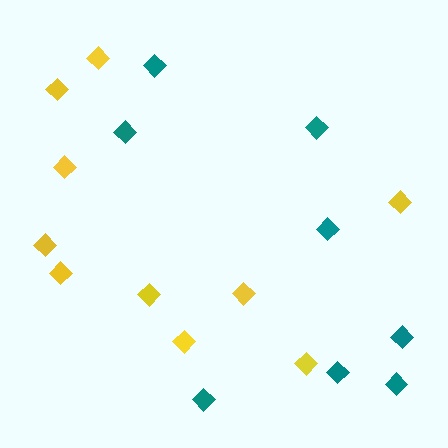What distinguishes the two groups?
There are 2 groups: one group of yellow diamonds (10) and one group of teal diamonds (8).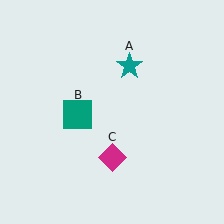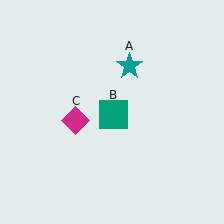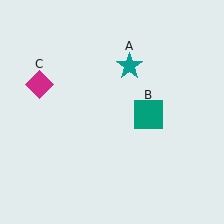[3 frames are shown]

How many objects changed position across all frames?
2 objects changed position: teal square (object B), magenta diamond (object C).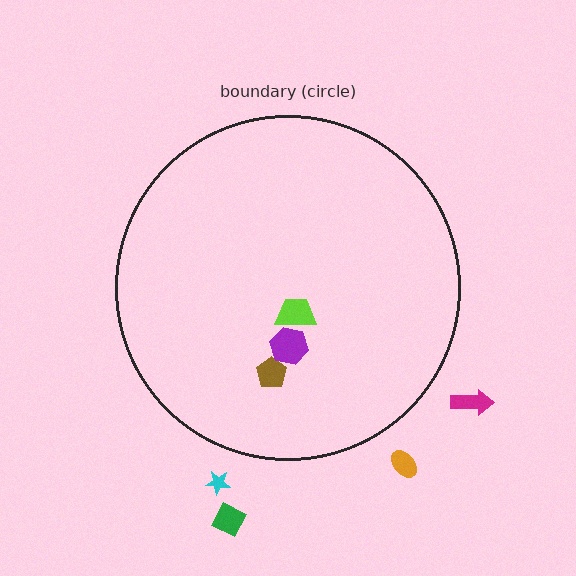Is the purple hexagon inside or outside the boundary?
Inside.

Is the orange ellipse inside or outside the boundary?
Outside.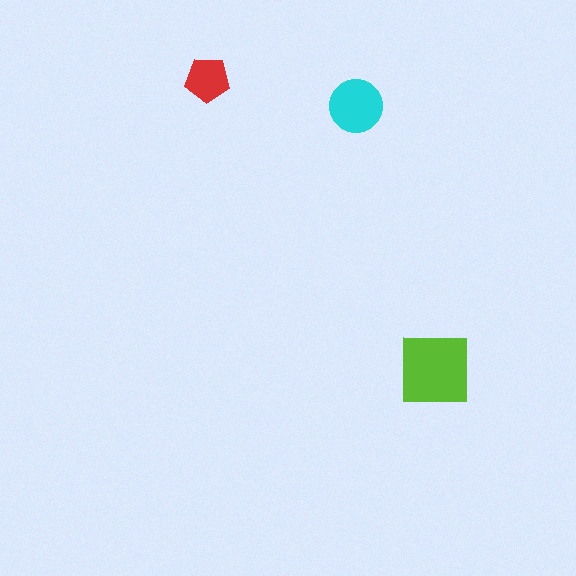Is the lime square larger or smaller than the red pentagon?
Larger.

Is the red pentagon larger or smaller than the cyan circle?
Smaller.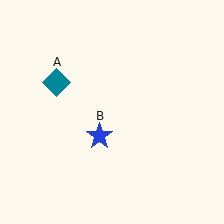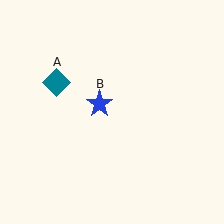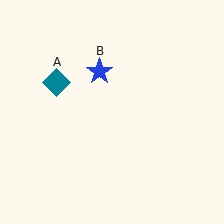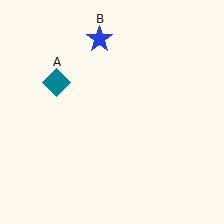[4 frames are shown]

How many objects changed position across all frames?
1 object changed position: blue star (object B).